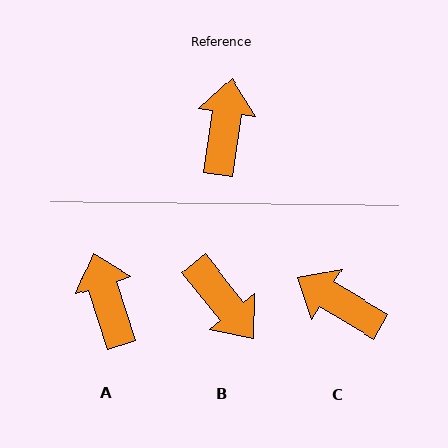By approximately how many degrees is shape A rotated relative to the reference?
Approximately 26 degrees counter-clockwise.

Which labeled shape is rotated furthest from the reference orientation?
B, about 133 degrees away.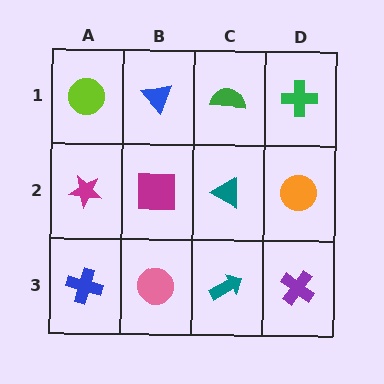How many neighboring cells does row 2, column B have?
4.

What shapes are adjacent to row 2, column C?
A green semicircle (row 1, column C), a teal arrow (row 3, column C), a magenta square (row 2, column B), an orange circle (row 2, column D).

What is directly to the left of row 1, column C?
A blue triangle.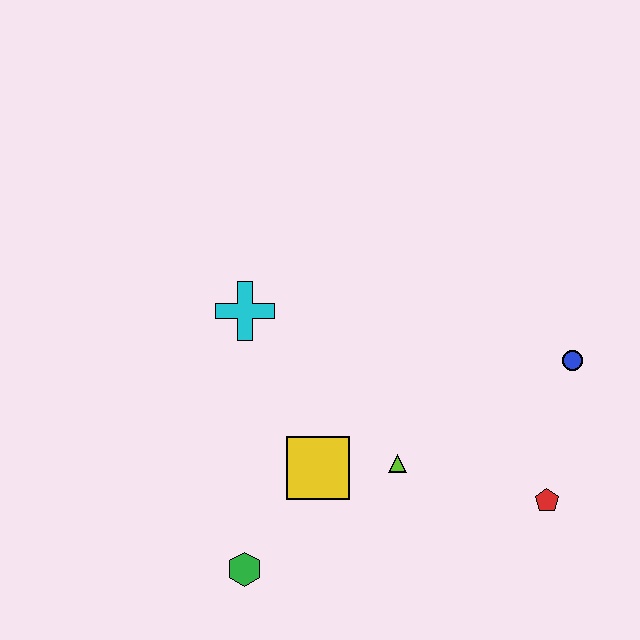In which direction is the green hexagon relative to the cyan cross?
The green hexagon is below the cyan cross.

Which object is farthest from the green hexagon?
The blue circle is farthest from the green hexagon.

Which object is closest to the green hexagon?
The yellow square is closest to the green hexagon.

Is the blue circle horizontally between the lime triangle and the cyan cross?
No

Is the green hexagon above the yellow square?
No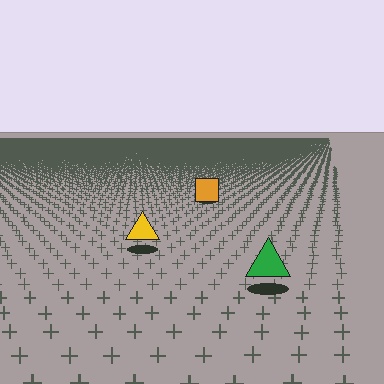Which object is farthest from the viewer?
The orange square is farthest from the viewer. It appears smaller and the ground texture around it is denser.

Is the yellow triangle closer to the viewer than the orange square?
Yes. The yellow triangle is closer — you can tell from the texture gradient: the ground texture is coarser near it.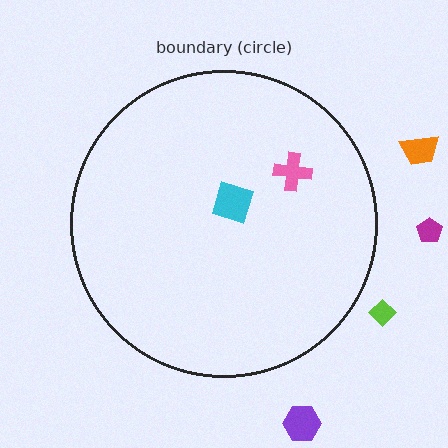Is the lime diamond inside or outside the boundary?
Outside.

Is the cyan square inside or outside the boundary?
Inside.